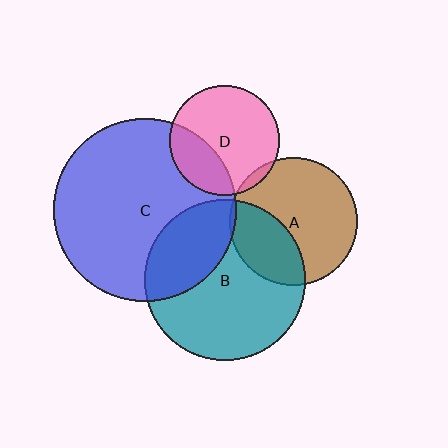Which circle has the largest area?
Circle C (blue).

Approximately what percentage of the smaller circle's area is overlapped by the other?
Approximately 5%.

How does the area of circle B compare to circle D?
Approximately 2.1 times.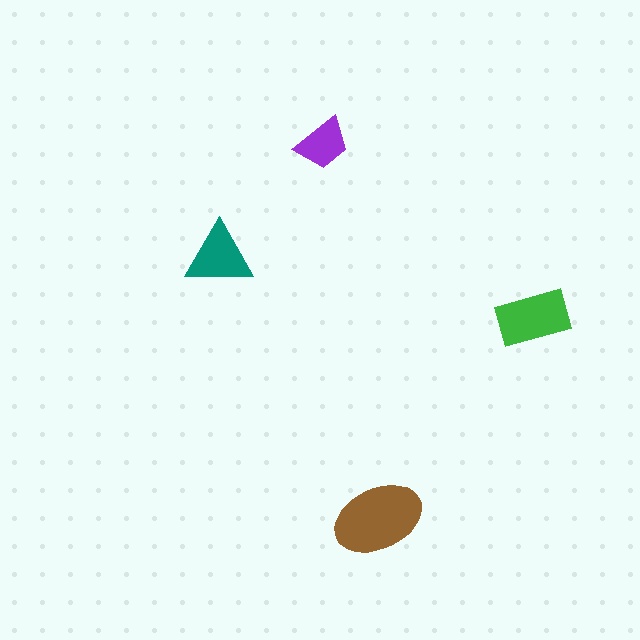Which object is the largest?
The brown ellipse.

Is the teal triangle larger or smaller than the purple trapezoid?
Larger.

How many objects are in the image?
There are 4 objects in the image.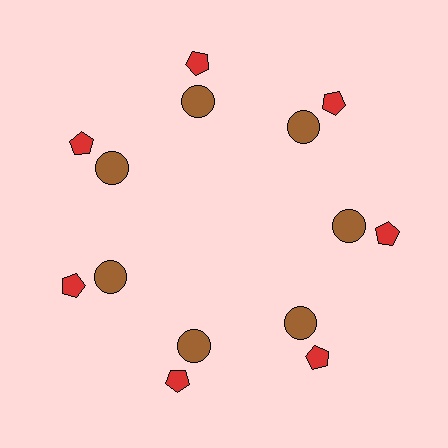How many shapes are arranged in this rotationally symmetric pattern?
There are 14 shapes, arranged in 7 groups of 2.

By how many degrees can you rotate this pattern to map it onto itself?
The pattern maps onto itself every 51 degrees of rotation.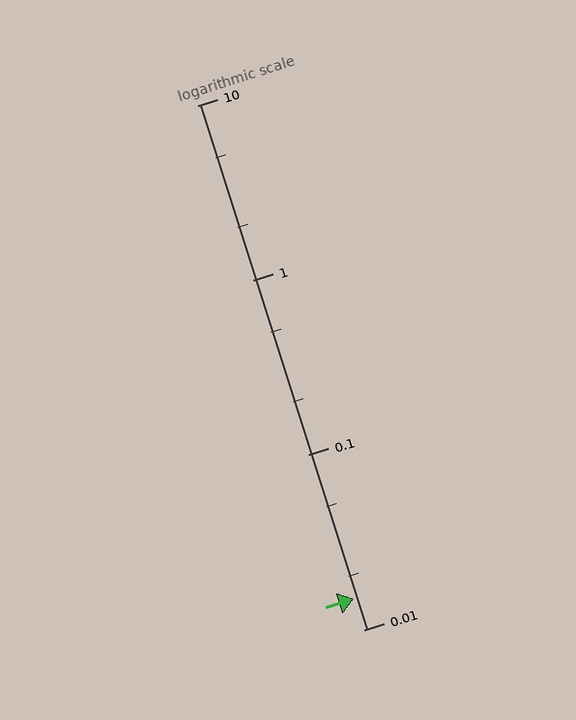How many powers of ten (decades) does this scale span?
The scale spans 3 decades, from 0.01 to 10.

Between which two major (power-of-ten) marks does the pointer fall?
The pointer is between 0.01 and 0.1.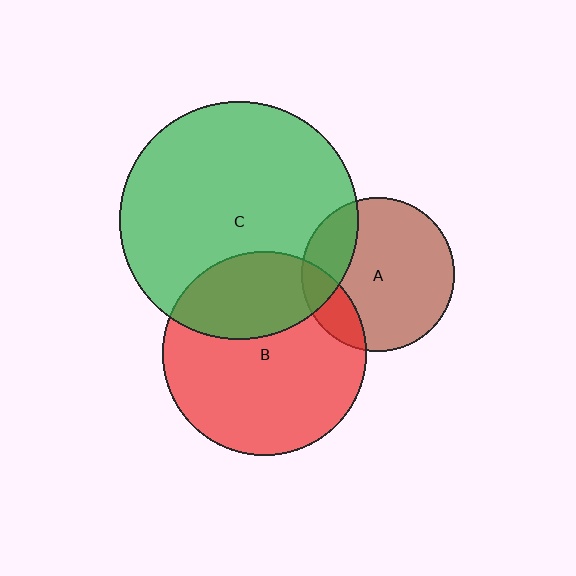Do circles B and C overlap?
Yes.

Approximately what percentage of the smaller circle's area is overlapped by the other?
Approximately 30%.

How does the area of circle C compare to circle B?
Approximately 1.4 times.